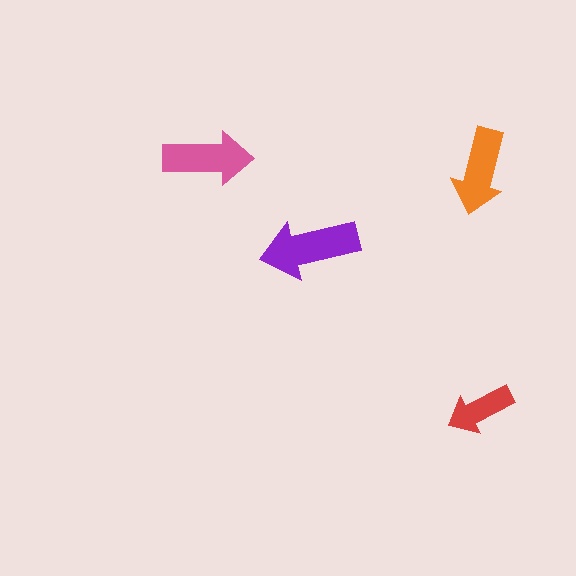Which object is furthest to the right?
The red arrow is rightmost.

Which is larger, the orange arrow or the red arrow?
The orange one.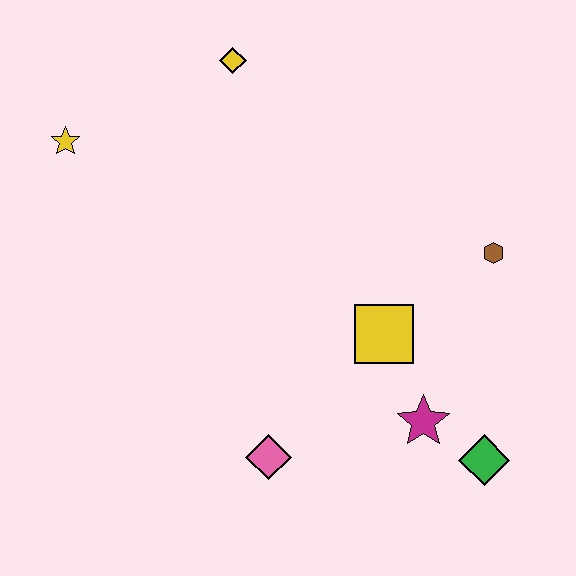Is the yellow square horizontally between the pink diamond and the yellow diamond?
No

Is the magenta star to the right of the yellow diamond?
Yes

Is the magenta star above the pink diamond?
Yes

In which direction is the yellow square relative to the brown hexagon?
The yellow square is to the left of the brown hexagon.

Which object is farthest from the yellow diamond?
The green diamond is farthest from the yellow diamond.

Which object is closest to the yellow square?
The magenta star is closest to the yellow square.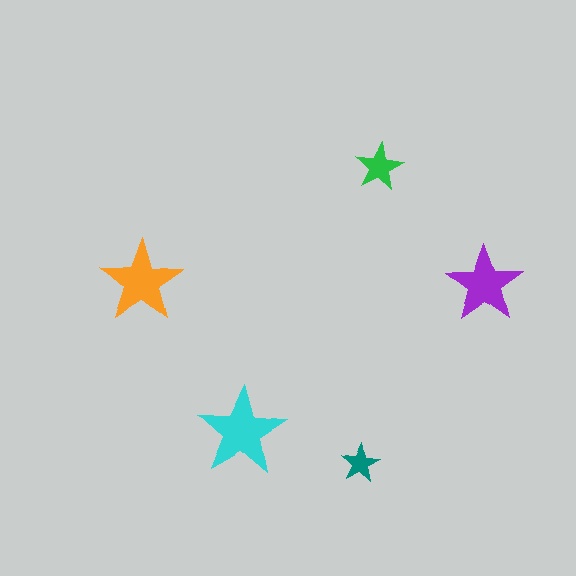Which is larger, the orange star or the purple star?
The orange one.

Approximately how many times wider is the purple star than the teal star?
About 2 times wider.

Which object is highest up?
The green star is topmost.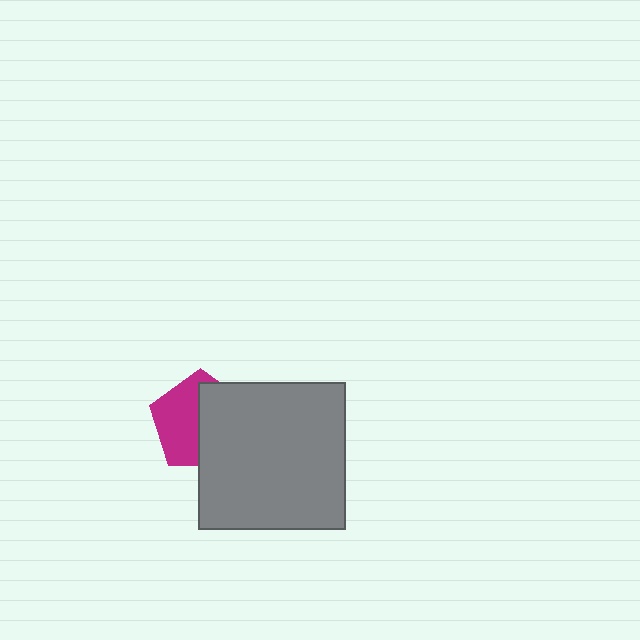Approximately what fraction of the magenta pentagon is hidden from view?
Roughly 52% of the magenta pentagon is hidden behind the gray square.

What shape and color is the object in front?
The object in front is a gray square.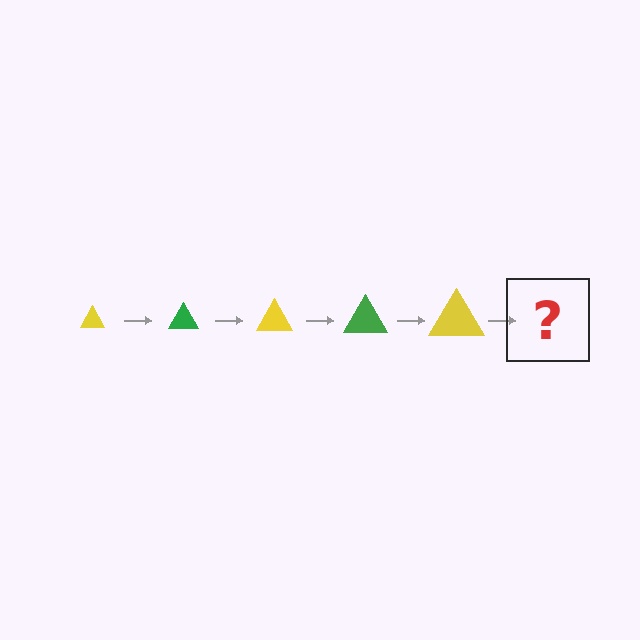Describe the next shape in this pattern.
It should be a green triangle, larger than the previous one.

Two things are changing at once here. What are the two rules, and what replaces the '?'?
The two rules are that the triangle grows larger each step and the color cycles through yellow and green. The '?' should be a green triangle, larger than the previous one.